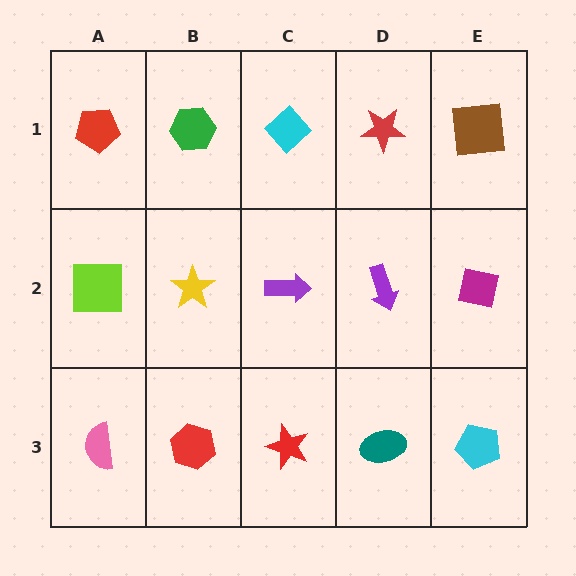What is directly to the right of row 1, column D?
A brown square.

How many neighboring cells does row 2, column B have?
4.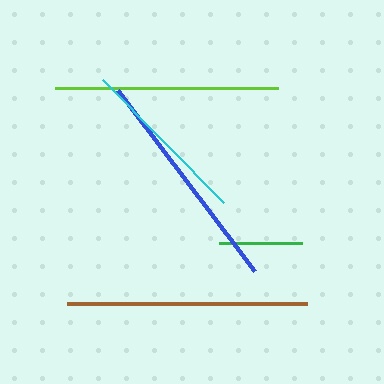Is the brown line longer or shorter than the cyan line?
The brown line is longer than the cyan line.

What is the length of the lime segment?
The lime segment is approximately 223 pixels long.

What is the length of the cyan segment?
The cyan segment is approximately 173 pixels long.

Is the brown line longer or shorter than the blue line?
The brown line is longer than the blue line.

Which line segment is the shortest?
The green line is the shortest at approximately 82 pixels.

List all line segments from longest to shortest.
From longest to shortest: brown, blue, lime, cyan, green.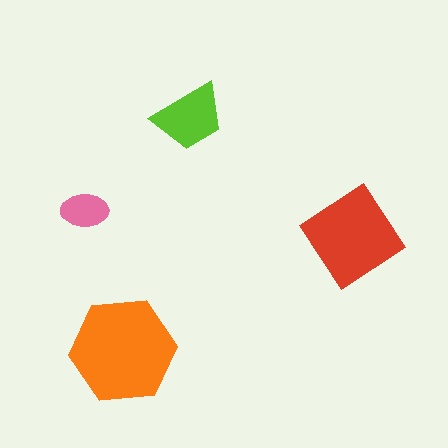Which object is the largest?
The orange hexagon.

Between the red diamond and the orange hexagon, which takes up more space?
The orange hexagon.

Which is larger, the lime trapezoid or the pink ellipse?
The lime trapezoid.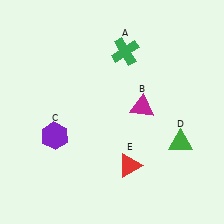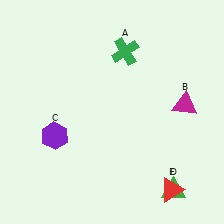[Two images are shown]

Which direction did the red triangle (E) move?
The red triangle (E) moved right.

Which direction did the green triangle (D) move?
The green triangle (D) moved down.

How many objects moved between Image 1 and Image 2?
3 objects moved between the two images.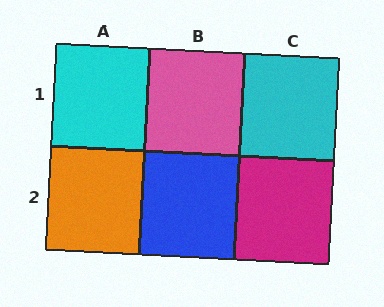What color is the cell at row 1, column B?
Pink.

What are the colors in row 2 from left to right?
Orange, blue, magenta.